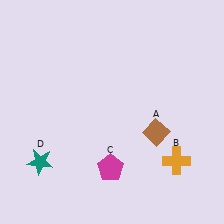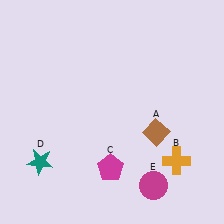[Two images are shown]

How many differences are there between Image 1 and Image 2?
There is 1 difference between the two images.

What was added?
A magenta circle (E) was added in Image 2.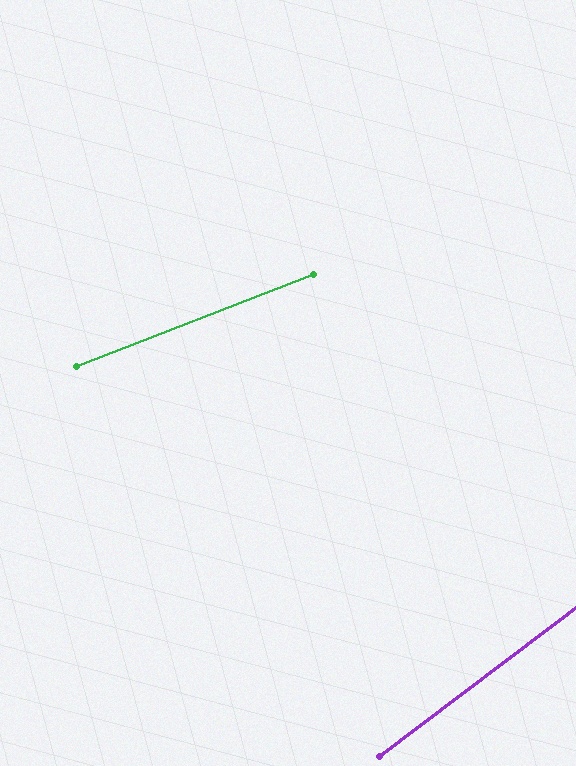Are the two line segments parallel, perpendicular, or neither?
Neither parallel nor perpendicular — they differ by about 16°.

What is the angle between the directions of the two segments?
Approximately 16 degrees.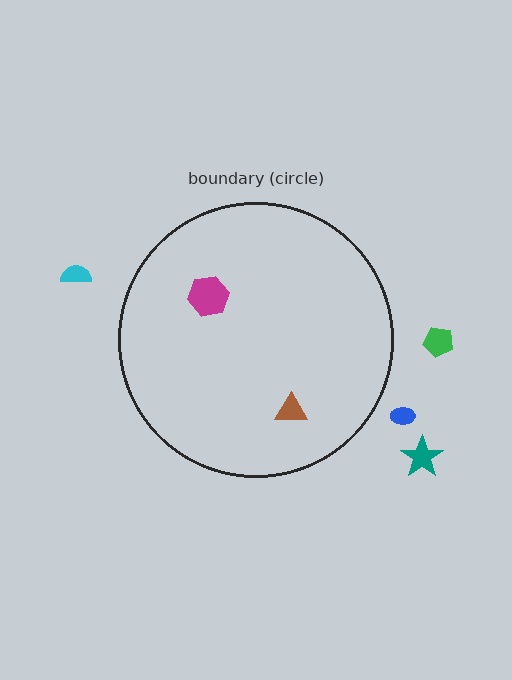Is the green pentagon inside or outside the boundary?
Outside.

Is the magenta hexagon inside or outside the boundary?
Inside.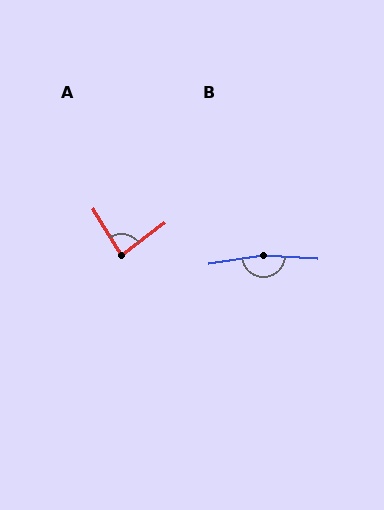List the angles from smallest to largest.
A (85°), B (168°).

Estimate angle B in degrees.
Approximately 168 degrees.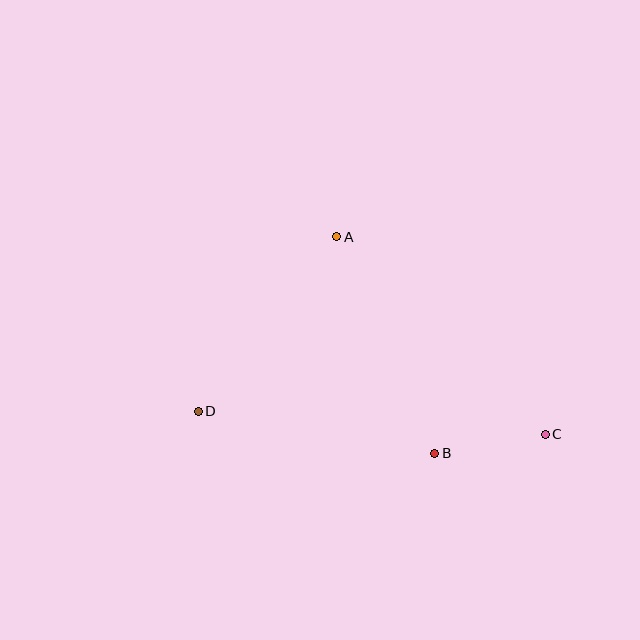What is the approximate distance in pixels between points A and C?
The distance between A and C is approximately 287 pixels.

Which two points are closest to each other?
Points B and C are closest to each other.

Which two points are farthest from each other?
Points C and D are farthest from each other.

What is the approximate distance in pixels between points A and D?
The distance between A and D is approximately 223 pixels.